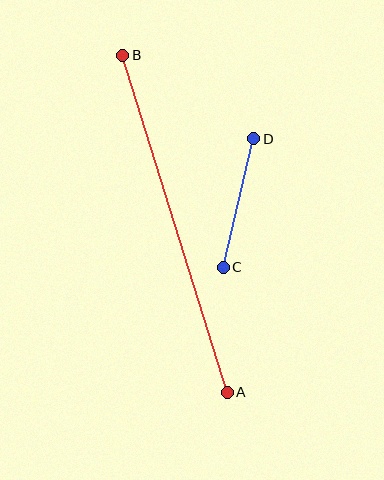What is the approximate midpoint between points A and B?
The midpoint is at approximately (175, 224) pixels.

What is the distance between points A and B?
The distance is approximately 353 pixels.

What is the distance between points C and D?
The distance is approximately 132 pixels.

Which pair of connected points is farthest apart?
Points A and B are farthest apart.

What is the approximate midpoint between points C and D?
The midpoint is at approximately (239, 203) pixels.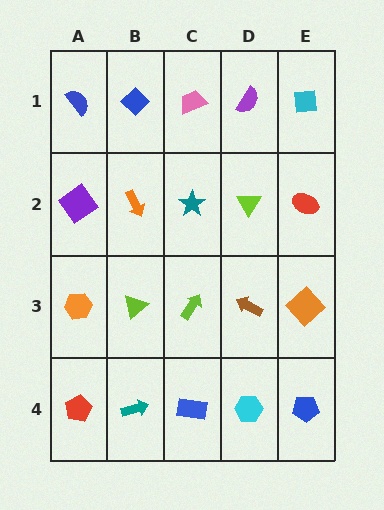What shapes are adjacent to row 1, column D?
A lime triangle (row 2, column D), a pink trapezoid (row 1, column C), a cyan square (row 1, column E).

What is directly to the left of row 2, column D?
A teal star.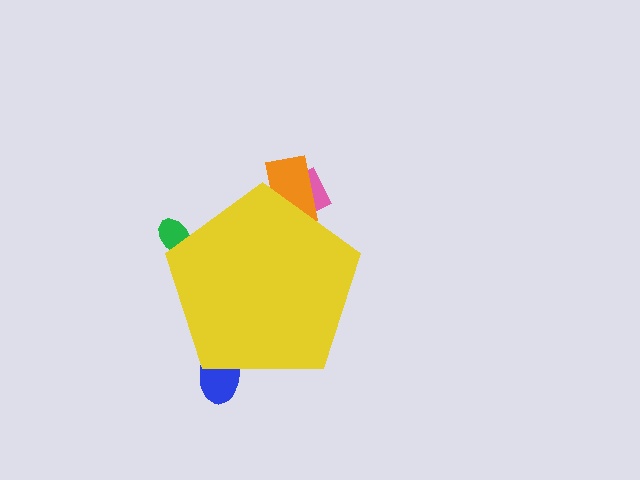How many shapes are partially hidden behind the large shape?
4 shapes are partially hidden.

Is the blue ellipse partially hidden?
Yes, the blue ellipse is partially hidden behind the yellow pentagon.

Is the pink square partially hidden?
Yes, the pink square is partially hidden behind the yellow pentagon.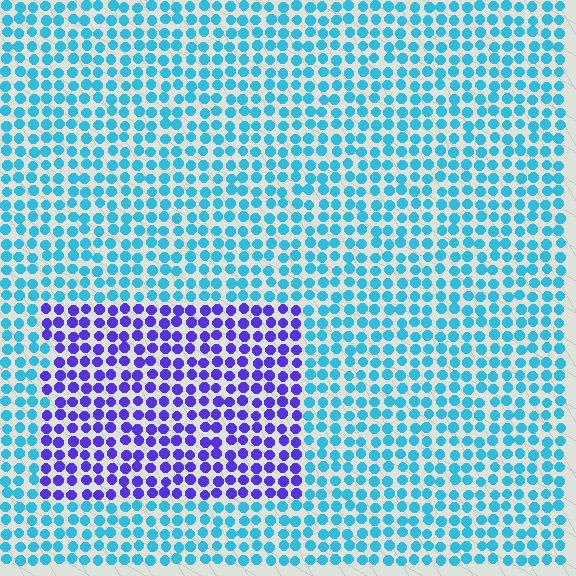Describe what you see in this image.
The image is filled with small cyan elements in a uniform arrangement. A rectangle-shaped region is visible where the elements are tinted to a slightly different hue, forming a subtle color boundary.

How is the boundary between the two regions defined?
The boundary is defined purely by a slight shift in hue (about 62 degrees). Spacing, size, and orientation are identical on both sides.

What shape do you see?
I see a rectangle.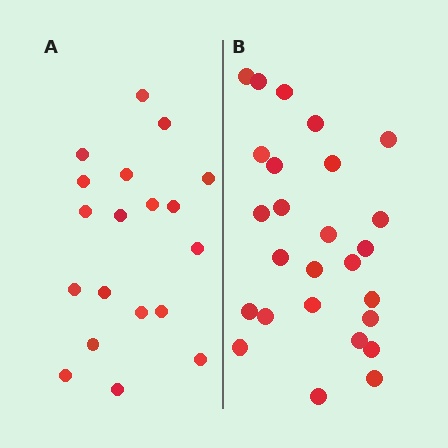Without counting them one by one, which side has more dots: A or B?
Region B (the right region) has more dots.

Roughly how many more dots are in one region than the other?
Region B has roughly 8 or so more dots than region A.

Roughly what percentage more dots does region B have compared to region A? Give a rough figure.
About 35% more.